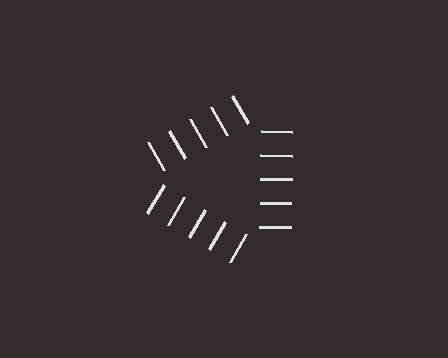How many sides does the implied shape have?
3 sides — the line-ends trace a triangle.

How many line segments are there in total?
15 — 5 along each of the 3 edges.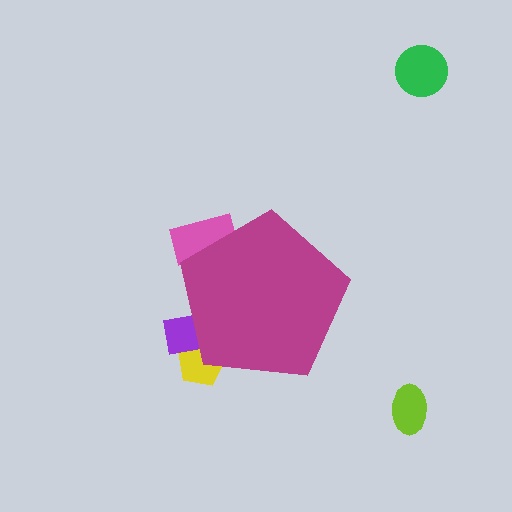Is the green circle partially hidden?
No, the green circle is fully visible.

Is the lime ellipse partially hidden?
No, the lime ellipse is fully visible.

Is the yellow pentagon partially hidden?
Yes, the yellow pentagon is partially hidden behind the magenta pentagon.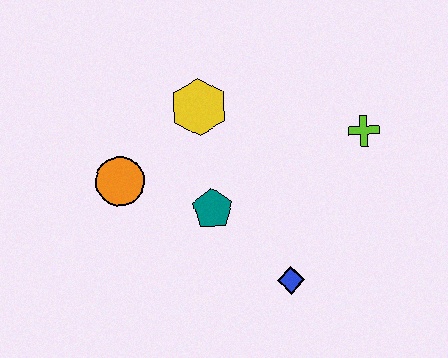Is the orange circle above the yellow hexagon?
No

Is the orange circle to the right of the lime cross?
No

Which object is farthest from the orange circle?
The lime cross is farthest from the orange circle.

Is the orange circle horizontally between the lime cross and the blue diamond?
No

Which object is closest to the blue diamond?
The teal pentagon is closest to the blue diamond.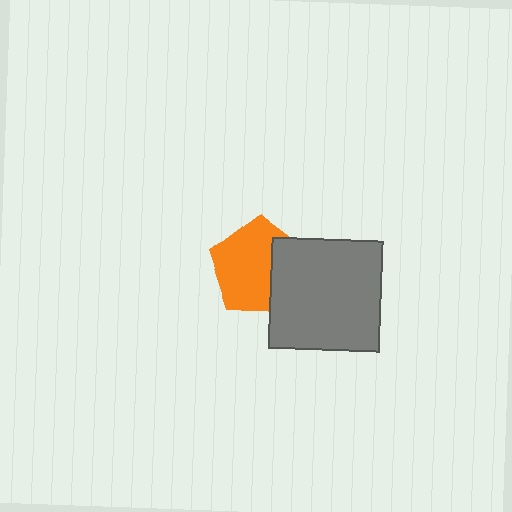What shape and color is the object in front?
The object in front is a gray rectangle.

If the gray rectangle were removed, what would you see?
You would see the complete orange pentagon.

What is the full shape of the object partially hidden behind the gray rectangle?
The partially hidden object is an orange pentagon.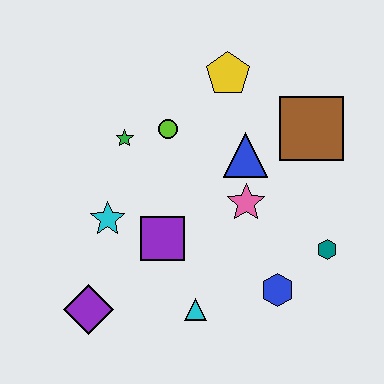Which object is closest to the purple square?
The cyan star is closest to the purple square.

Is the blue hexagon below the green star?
Yes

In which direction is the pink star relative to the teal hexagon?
The pink star is to the left of the teal hexagon.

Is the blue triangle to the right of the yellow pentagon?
Yes